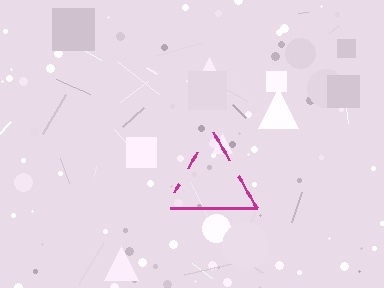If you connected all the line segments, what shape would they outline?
They would outline a triangle.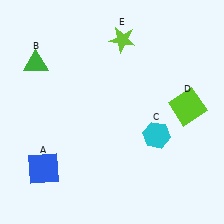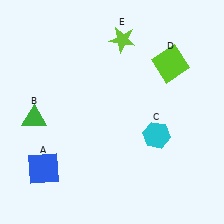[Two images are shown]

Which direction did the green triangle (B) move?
The green triangle (B) moved down.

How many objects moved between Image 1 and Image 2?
2 objects moved between the two images.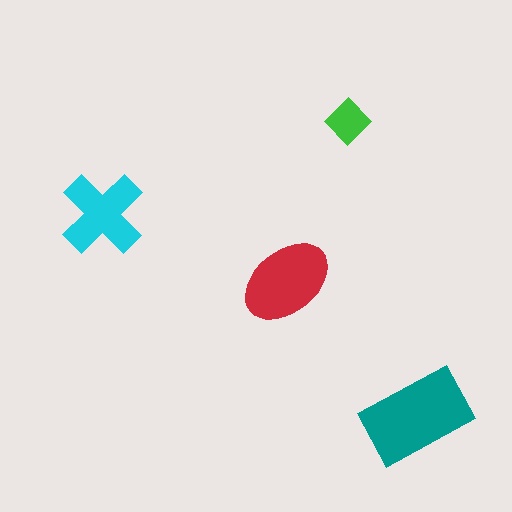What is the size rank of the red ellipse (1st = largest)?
2nd.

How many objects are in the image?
There are 4 objects in the image.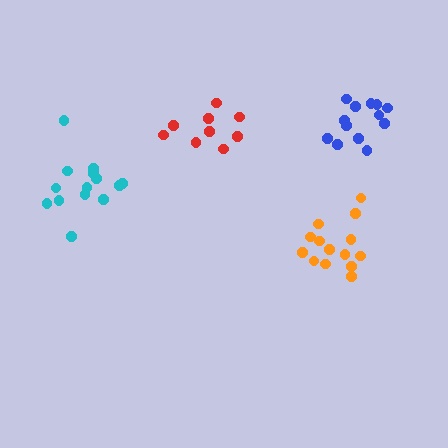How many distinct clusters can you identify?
There are 4 distinct clusters.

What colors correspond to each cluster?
The clusters are colored: orange, red, cyan, blue.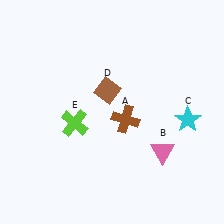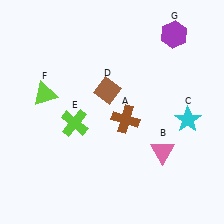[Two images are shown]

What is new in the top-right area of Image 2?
A purple hexagon (G) was added in the top-right area of Image 2.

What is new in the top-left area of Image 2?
A lime triangle (F) was added in the top-left area of Image 2.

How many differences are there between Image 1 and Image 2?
There are 2 differences between the two images.